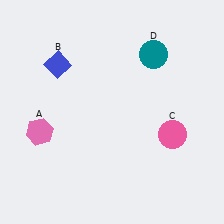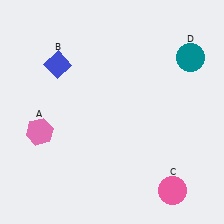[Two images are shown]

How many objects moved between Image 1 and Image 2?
2 objects moved between the two images.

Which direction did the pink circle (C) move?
The pink circle (C) moved down.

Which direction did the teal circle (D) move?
The teal circle (D) moved right.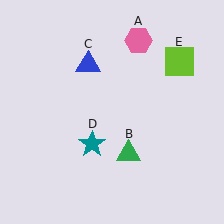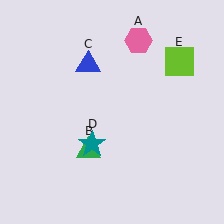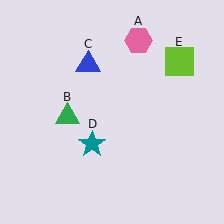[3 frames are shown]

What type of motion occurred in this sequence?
The green triangle (object B) rotated clockwise around the center of the scene.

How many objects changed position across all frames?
1 object changed position: green triangle (object B).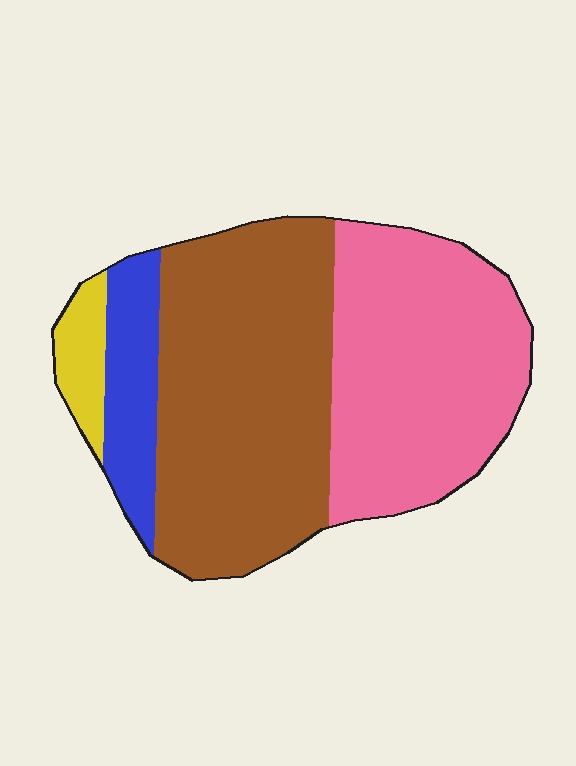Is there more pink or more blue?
Pink.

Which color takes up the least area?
Yellow, at roughly 5%.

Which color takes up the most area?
Brown, at roughly 45%.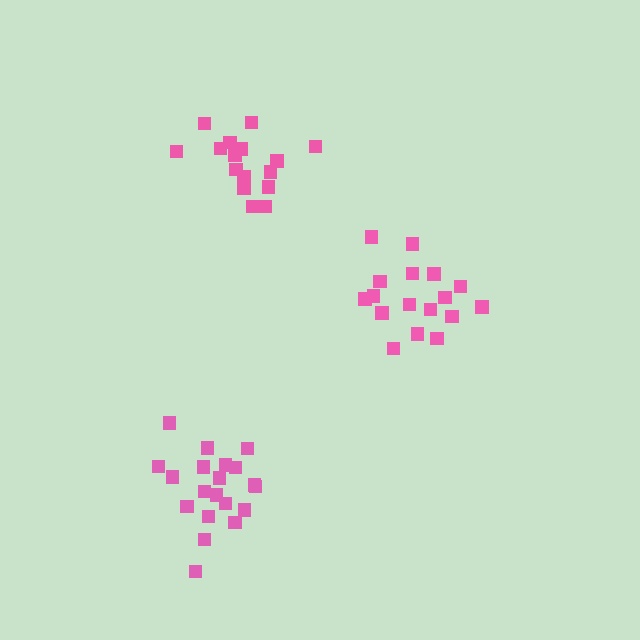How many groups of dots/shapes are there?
There are 3 groups.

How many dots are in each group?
Group 1: 20 dots, Group 2: 16 dots, Group 3: 17 dots (53 total).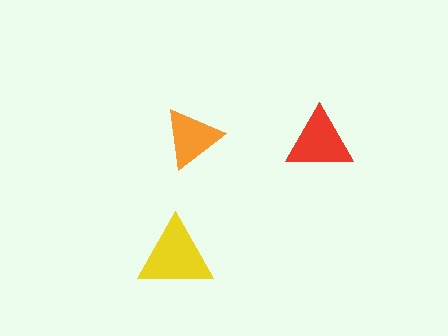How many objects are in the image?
There are 3 objects in the image.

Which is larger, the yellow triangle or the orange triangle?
The yellow one.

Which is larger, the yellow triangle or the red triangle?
The yellow one.